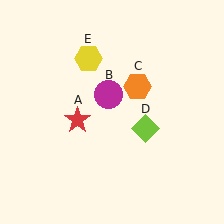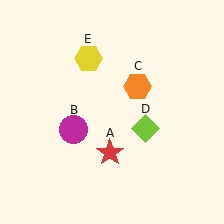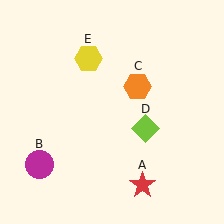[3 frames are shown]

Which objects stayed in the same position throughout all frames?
Orange hexagon (object C) and lime diamond (object D) and yellow hexagon (object E) remained stationary.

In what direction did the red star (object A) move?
The red star (object A) moved down and to the right.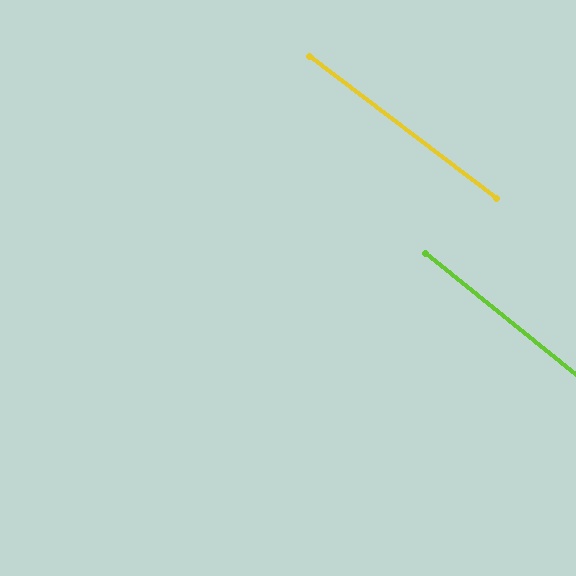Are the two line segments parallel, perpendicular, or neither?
Parallel — their directions differ by only 1.6°.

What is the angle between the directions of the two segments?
Approximately 2 degrees.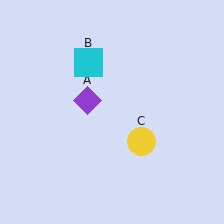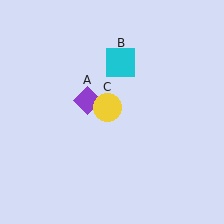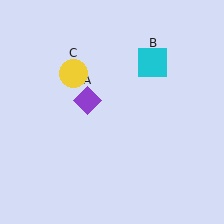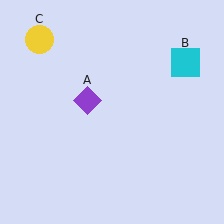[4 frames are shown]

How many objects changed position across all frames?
2 objects changed position: cyan square (object B), yellow circle (object C).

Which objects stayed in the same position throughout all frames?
Purple diamond (object A) remained stationary.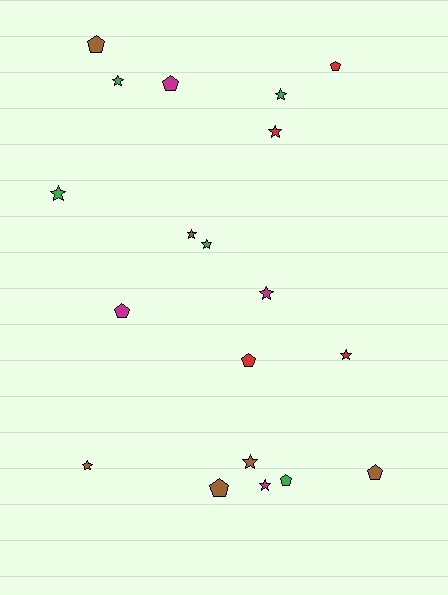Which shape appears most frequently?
Star, with 11 objects.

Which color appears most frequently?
Brown, with 6 objects.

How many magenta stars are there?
There are 2 magenta stars.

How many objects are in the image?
There are 19 objects.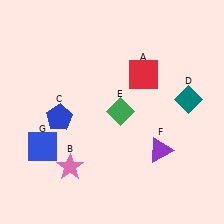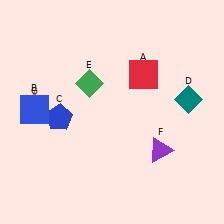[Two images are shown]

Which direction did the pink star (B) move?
The pink star (B) moved up.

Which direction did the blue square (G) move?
The blue square (G) moved up.